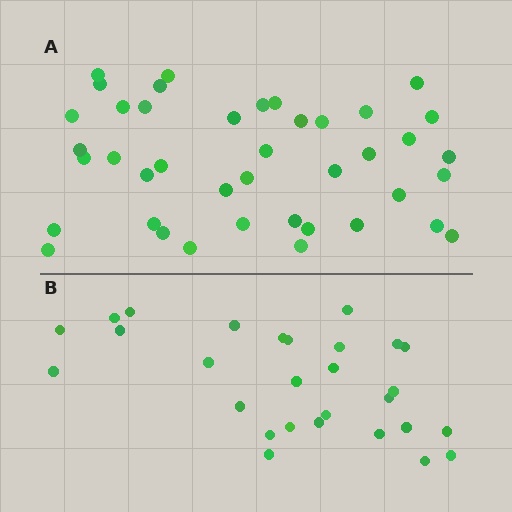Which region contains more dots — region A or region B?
Region A (the top region) has more dots.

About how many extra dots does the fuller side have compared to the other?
Region A has approximately 15 more dots than region B.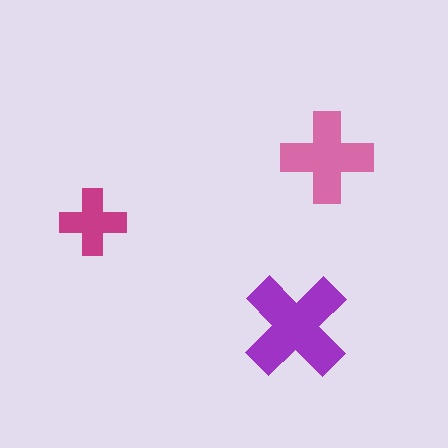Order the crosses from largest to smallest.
the purple one, the pink one, the magenta one.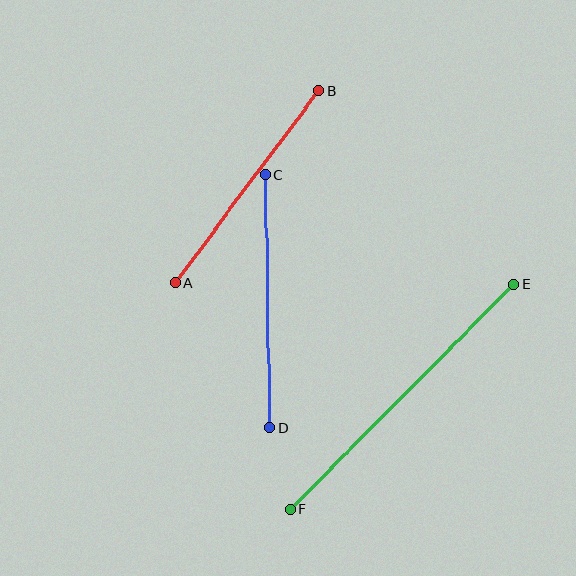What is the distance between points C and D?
The distance is approximately 253 pixels.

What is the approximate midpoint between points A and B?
The midpoint is at approximately (247, 187) pixels.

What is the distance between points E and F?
The distance is approximately 317 pixels.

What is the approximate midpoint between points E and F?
The midpoint is at approximately (402, 397) pixels.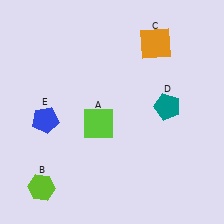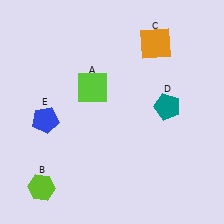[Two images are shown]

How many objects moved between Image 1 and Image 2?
1 object moved between the two images.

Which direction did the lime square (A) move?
The lime square (A) moved up.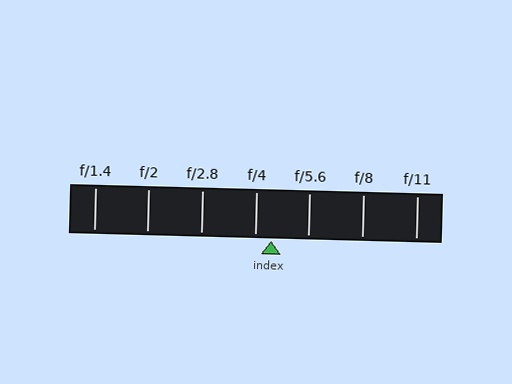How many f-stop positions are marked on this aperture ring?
There are 7 f-stop positions marked.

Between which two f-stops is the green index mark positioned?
The index mark is between f/4 and f/5.6.